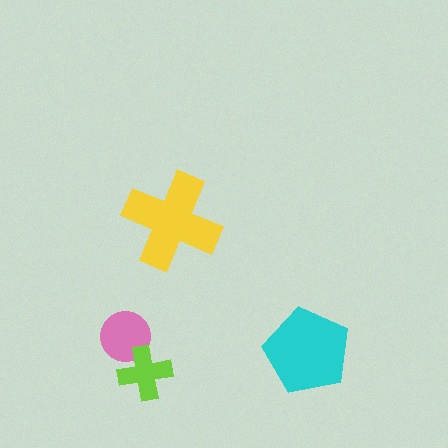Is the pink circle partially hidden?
Yes, it is partially covered by another shape.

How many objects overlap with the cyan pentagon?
0 objects overlap with the cyan pentagon.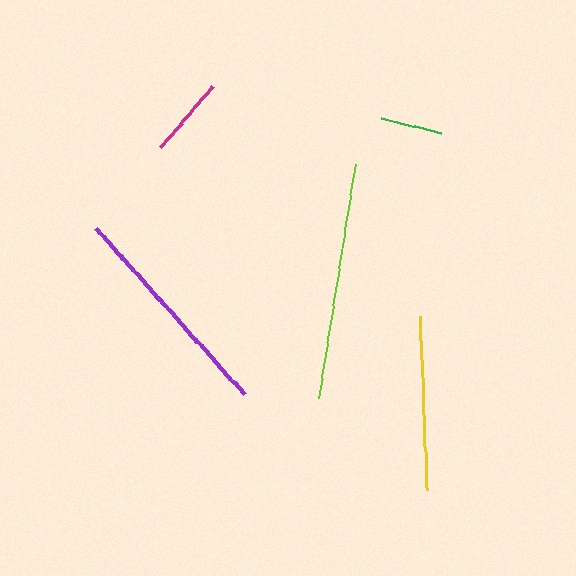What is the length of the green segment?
The green segment is approximately 61 pixels long.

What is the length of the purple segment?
The purple segment is approximately 223 pixels long.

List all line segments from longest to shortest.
From longest to shortest: lime, purple, yellow, magenta, green.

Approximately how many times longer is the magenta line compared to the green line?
The magenta line is approximately 1.3 times the length of the green line.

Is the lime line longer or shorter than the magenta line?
The lime line is longer than the magenta line.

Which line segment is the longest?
The lime line is the longest at approximately 238 pixels.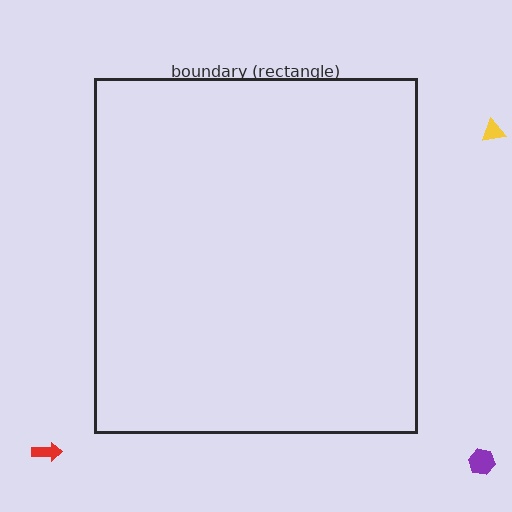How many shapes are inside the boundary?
0 inside, 3 outside.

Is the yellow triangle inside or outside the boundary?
Outside.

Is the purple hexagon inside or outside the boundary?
Outside.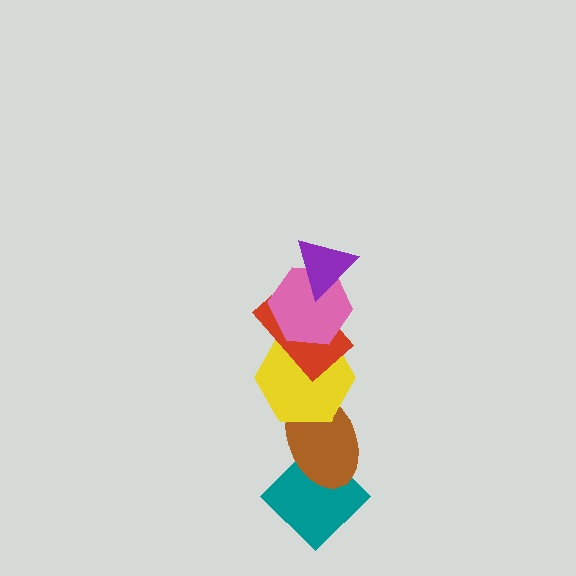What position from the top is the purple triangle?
The purple triangle is 1st from the top.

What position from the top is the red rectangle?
The red rectangle is 3rd from the top.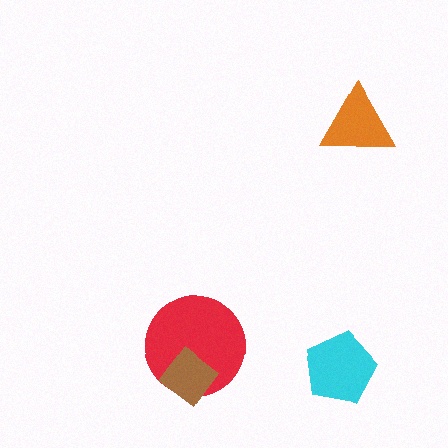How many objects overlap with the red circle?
1 object overlaps with the red circle.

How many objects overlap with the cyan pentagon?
0 objects overlap with the cyan pentagon.